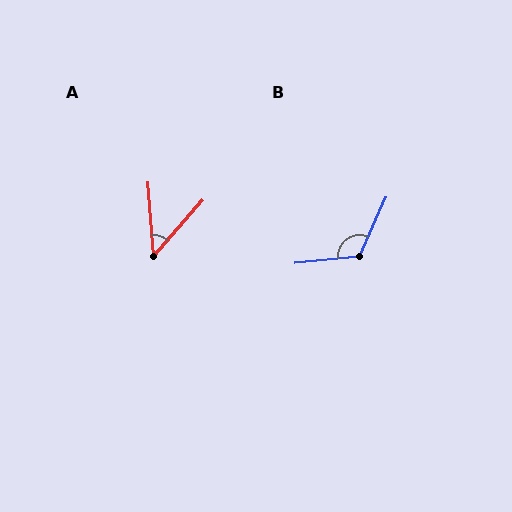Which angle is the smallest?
A, at approximately 46 degrees.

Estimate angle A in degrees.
Approximately 46 degrees.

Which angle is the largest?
B, at approximately 120 degrees.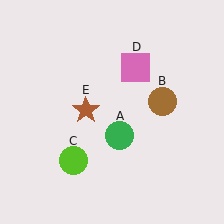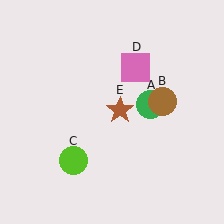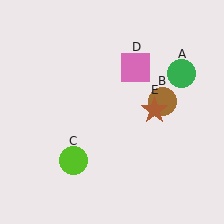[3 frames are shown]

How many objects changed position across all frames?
2 objects changed position: green circle (object A), brown star (object E).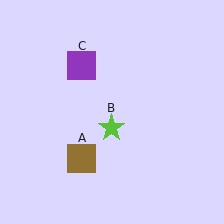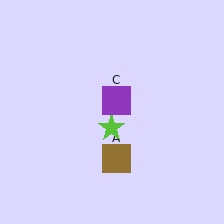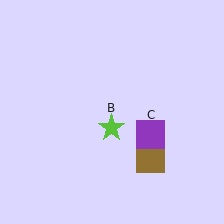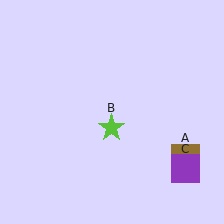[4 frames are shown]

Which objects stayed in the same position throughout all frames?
Lime star (object B) remained stationary.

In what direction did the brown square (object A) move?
The brown square (object A) moved right.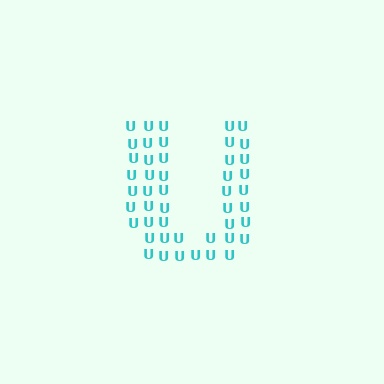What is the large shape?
The large shape is the letter U.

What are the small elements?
The small elements are letter U's.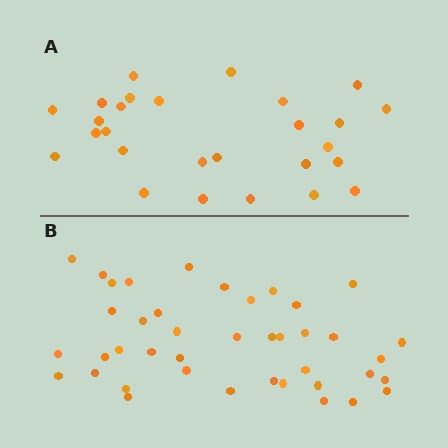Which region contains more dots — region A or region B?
Region B (the bottom region) has more dots.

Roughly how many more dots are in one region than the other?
Region B has approximately 15 more dots than region A.